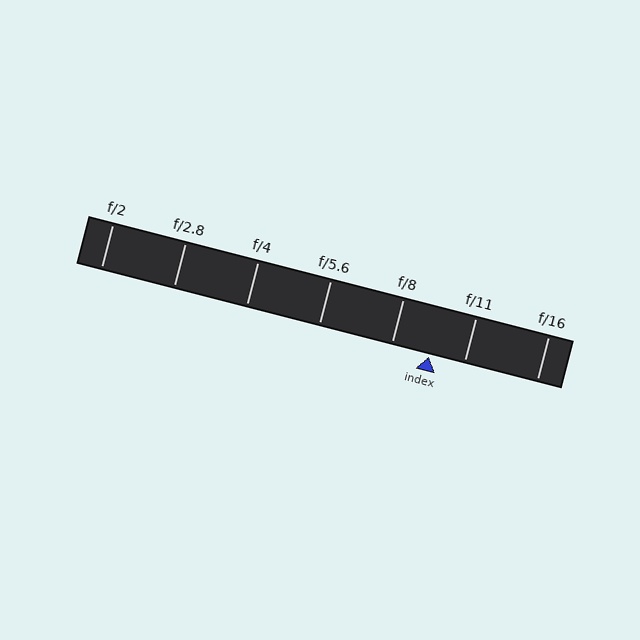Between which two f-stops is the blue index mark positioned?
The index mark is between f/8 and f/11.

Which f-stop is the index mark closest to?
The index mark is closest to f/11.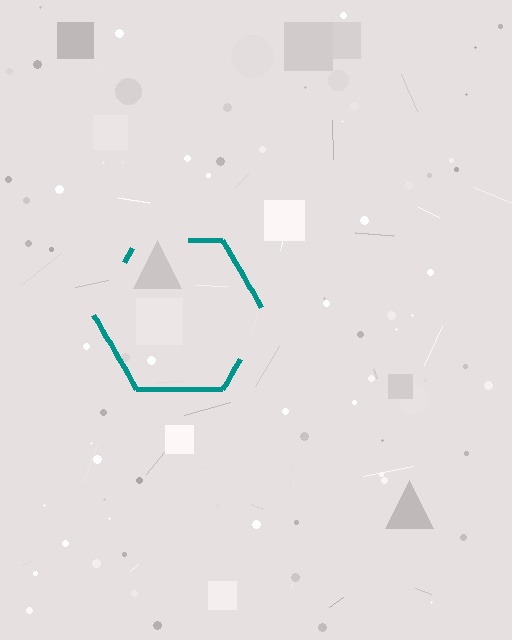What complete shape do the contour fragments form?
The contour fragments form a hexagon.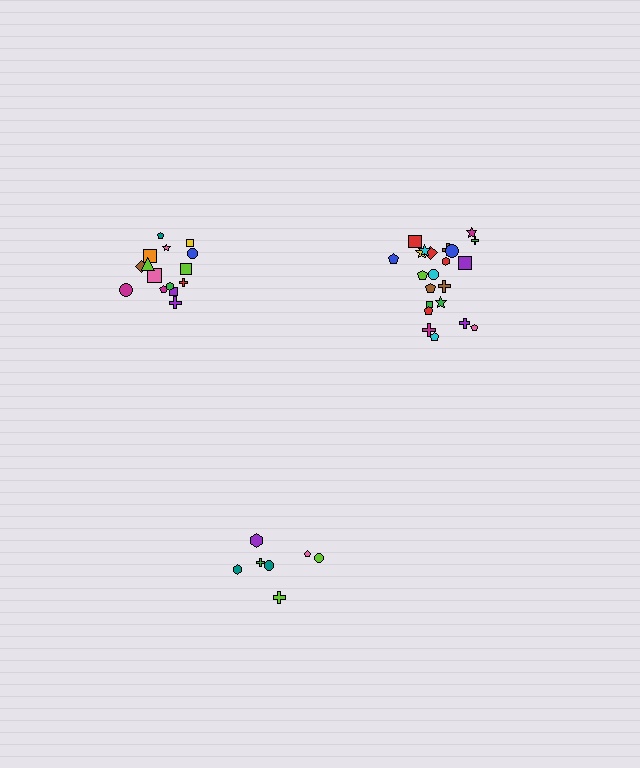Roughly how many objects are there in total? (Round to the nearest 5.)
Roughly 45 objects in total.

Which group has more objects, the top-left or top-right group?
The top-right group.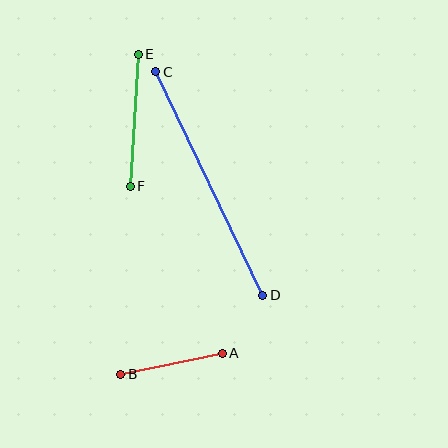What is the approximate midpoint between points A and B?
The midpoint is at approximately (171, 364) pixels.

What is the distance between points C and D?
The distance is approximately 248 pixels.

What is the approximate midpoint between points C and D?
The midpoint is at approximately (209, 184) pixels.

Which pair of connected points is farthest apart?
Points C and D are farthest apart.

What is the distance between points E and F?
The distance is approximately 132 pixels.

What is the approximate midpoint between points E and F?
The midpoint is at approximately (134, 120) pixels.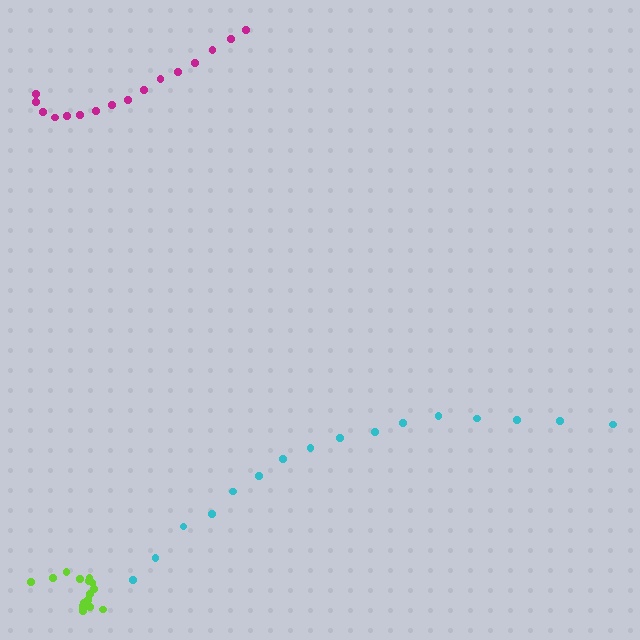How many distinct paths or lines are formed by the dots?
There are 3 distinct paths.